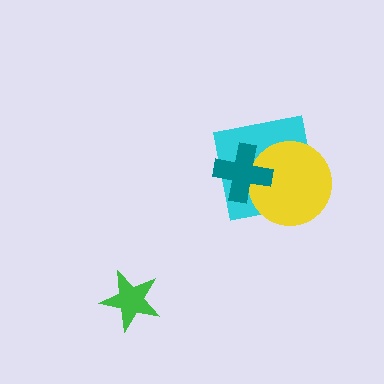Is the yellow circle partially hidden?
Yes, it is partially covered by another shape.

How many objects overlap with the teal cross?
2 objects overlap with the teal cross.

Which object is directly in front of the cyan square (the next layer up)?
The yellow circle is directly in front of the cyan square.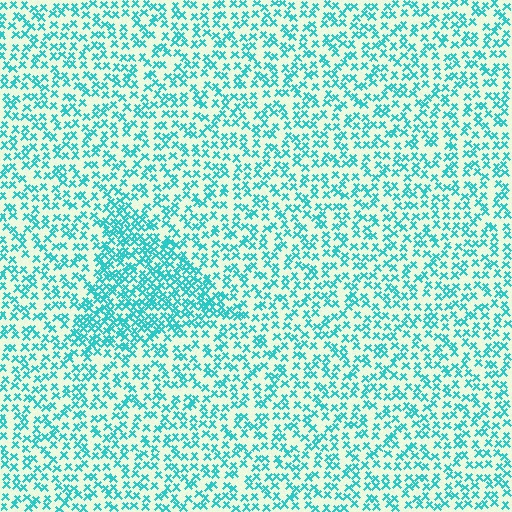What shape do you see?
I see a triangle.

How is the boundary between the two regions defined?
The boundary is defined by a change in element density (approximately 1.9x ratio). All elements are the same color, size, and shape.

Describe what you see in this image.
The image contains small cyan elements arranged at two different densities. A triangle-shaped region is visible where the elements are more densely packed than the surrounding area.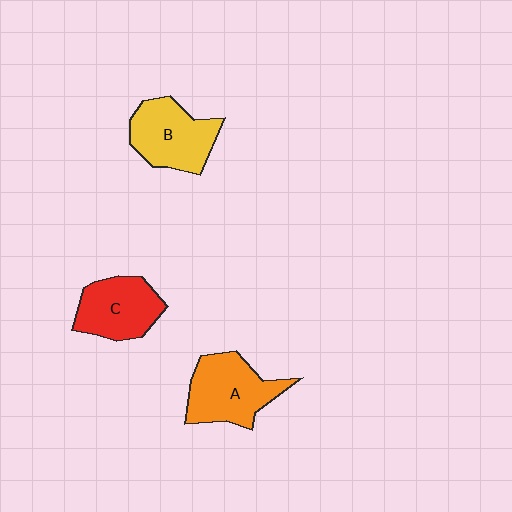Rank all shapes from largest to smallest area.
From largest to smallest: A (orange), B (yellow), C (red).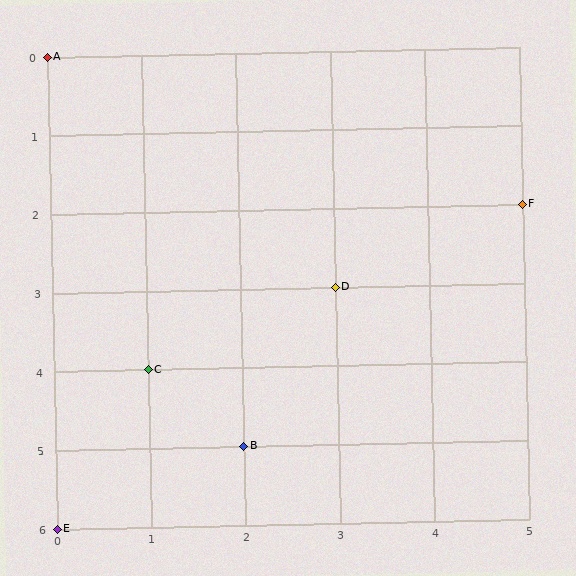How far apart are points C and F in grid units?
Points C and F are 4 columns and 2 rows apart (about 4.5 grid units diagonally).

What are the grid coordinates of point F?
Point F is at grid coordinates (5, 2).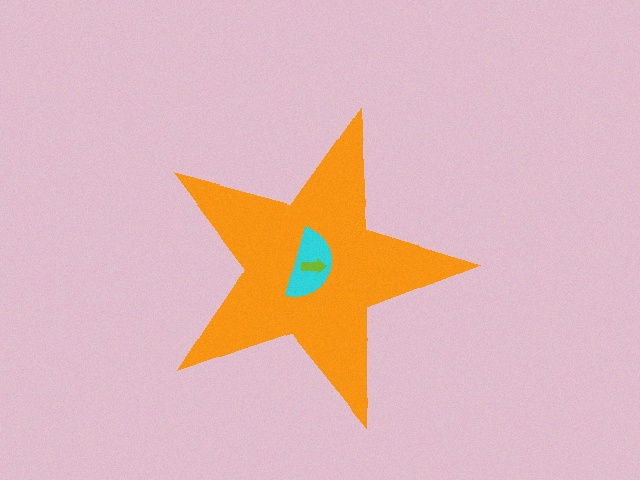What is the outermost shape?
The orange star.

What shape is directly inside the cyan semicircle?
The lime arrow.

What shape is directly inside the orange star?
The cyan semicircle.